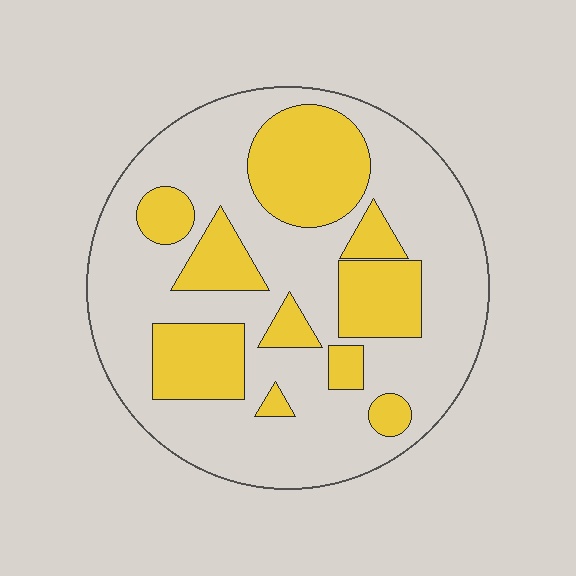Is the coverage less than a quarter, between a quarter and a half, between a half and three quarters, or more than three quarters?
Between a quarter and a half.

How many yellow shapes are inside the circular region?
10.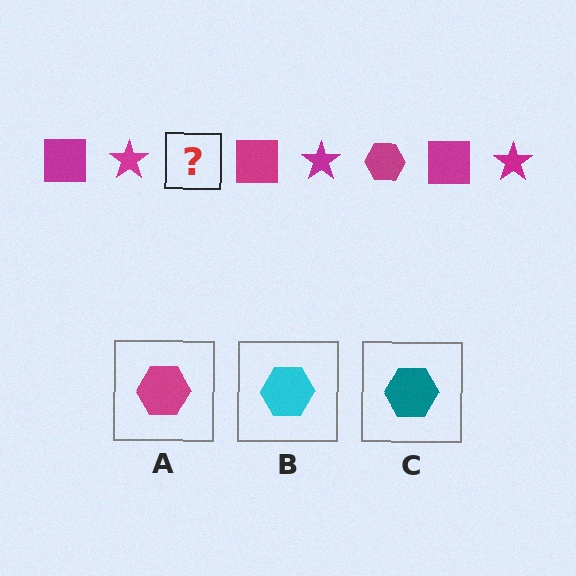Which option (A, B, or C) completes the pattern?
A.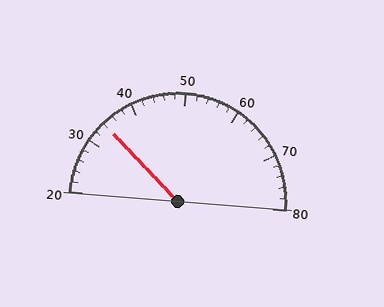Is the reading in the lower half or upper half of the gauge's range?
The reading is in the lower half of the range (20 to 80).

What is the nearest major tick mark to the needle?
The nearest major tick mark is 30.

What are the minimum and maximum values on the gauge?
The gauge ranges from 20 to 80.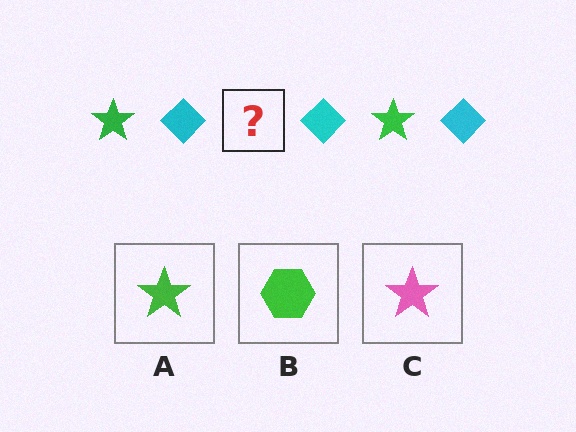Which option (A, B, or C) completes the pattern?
A.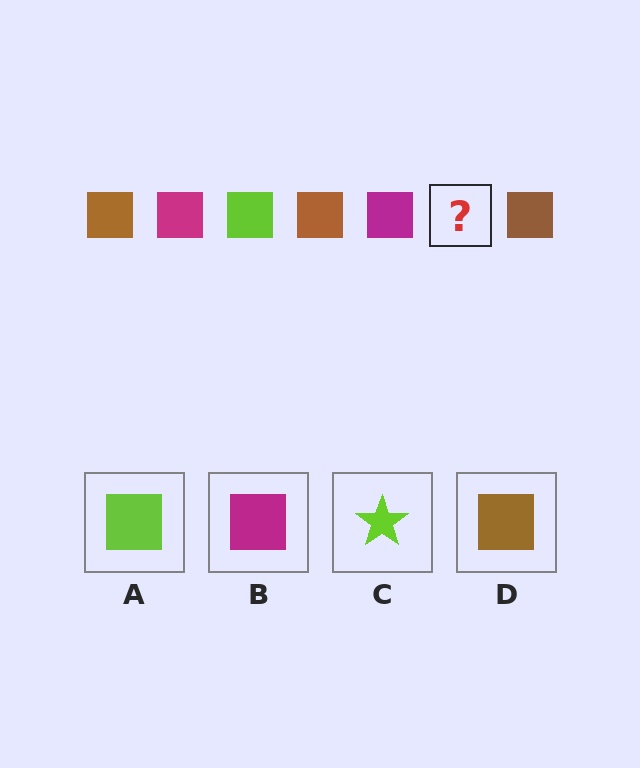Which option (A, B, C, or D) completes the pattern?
A.